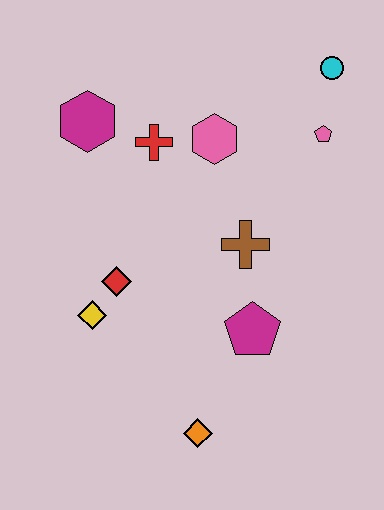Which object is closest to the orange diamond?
The magenta pentagon is closest to the orange diamond.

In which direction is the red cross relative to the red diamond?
The red cross is above the red diamond.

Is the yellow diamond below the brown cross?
Yes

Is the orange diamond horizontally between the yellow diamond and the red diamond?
No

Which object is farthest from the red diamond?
The cyan circle is farthest from the red diamond.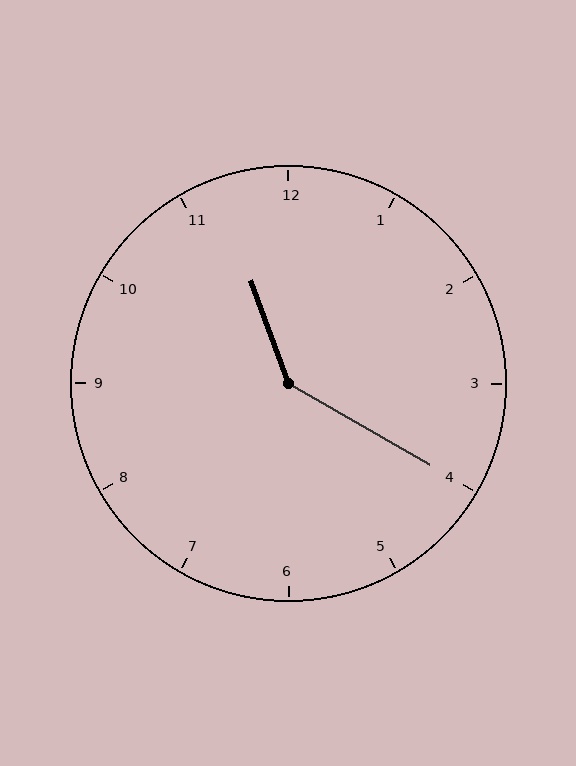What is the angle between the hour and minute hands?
Approximately 140 degrees.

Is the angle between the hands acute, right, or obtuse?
It is obtuse.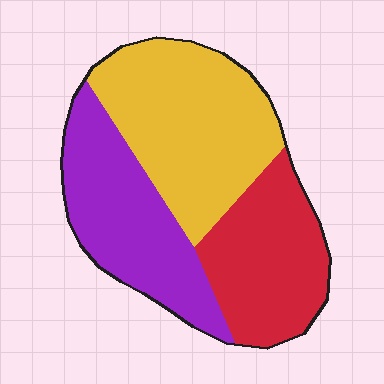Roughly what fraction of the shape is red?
Red takes up about one quarter (1/4) of the shape.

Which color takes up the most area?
Yellow, at roughly 40%.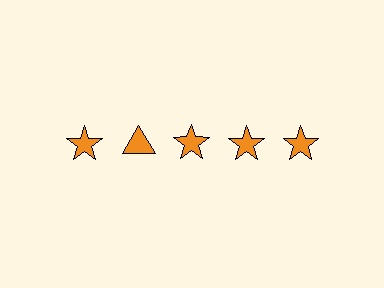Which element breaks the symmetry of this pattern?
The orange triangle in the top row, second from left column breaks the symmetry. All other shapes are orange stars.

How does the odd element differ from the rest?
It has a different shape: triangle instead of star.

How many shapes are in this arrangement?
There are 5 shapes arranged in a grid pattern.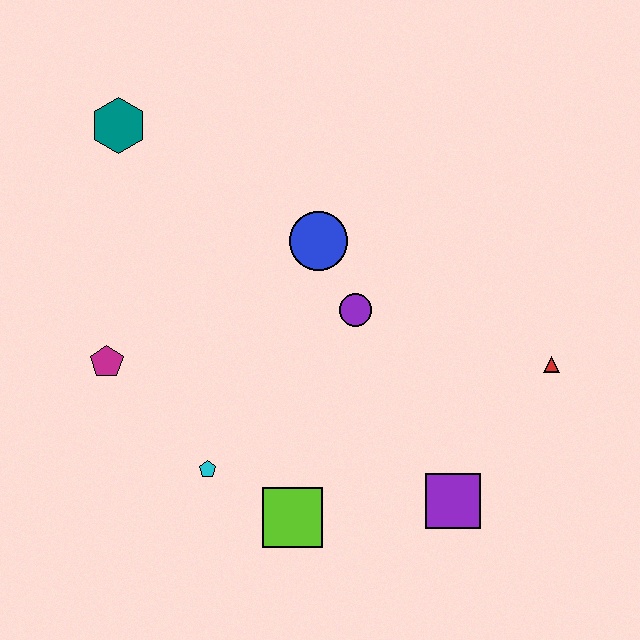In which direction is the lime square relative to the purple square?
The lime square is to the left of the purple square.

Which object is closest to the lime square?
The cyan pentagon is closest to the lime square.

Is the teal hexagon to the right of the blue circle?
No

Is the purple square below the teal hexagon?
Yes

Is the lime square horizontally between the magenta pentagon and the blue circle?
Yes